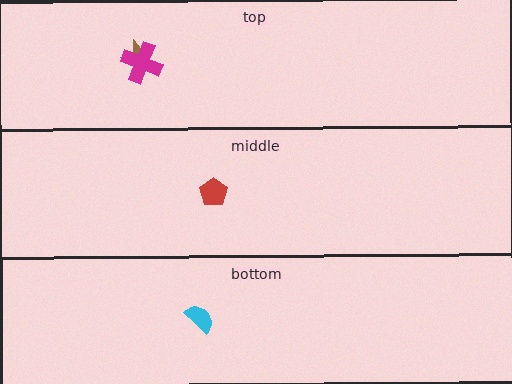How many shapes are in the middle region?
1.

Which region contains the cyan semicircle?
The bottom region.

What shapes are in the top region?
The brown star, the magenta cross.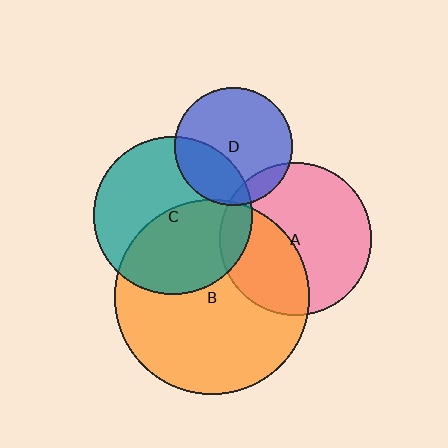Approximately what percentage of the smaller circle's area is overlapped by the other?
Approximately 10%.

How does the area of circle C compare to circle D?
Approximately 1.8 times.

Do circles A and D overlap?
Yes.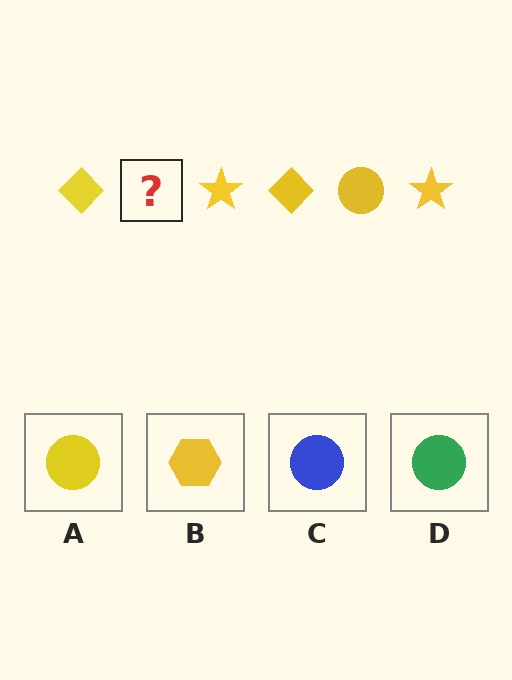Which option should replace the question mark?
Option A.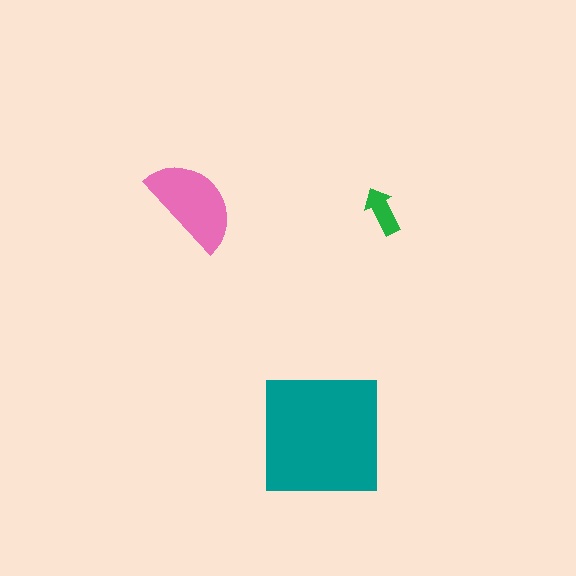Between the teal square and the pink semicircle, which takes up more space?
The teal square.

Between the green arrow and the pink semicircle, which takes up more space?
The pink semicircle.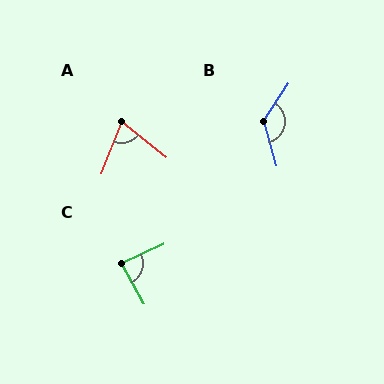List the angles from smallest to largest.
A (73°), C (86°), B (131°).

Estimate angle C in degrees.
Approximately 86 degrees.